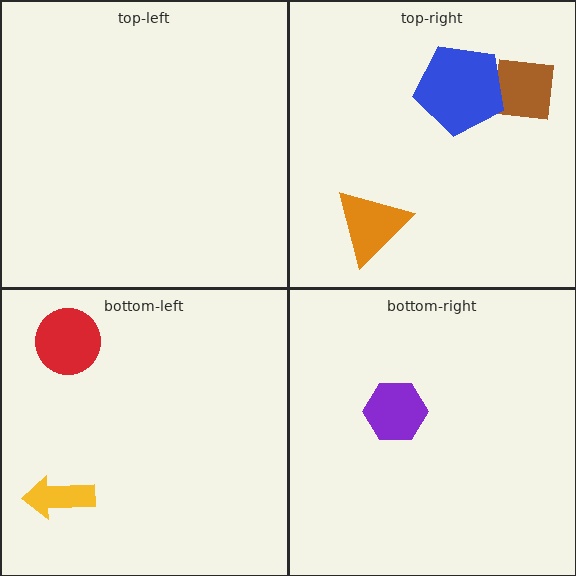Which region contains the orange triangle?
The top-right region.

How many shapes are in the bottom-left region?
2.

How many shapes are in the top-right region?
3.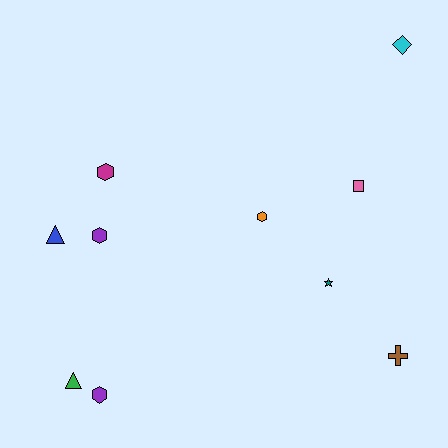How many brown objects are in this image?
There is 1 brown object.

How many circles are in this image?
There are no circles.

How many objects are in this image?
There are 10 objects.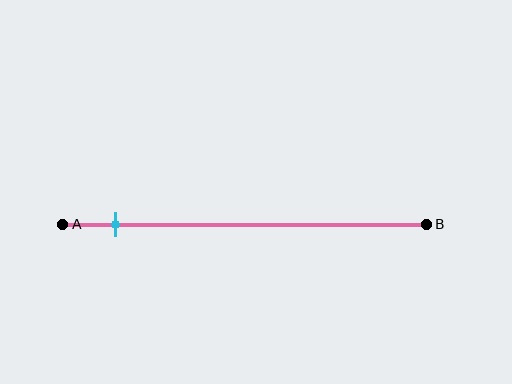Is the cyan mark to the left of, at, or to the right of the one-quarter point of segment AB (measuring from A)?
The cyan mark is to the left of the one-quarter point of segment AB.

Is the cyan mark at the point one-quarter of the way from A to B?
No, the mark is at about 15% from A, not at the 25% one-quarter point.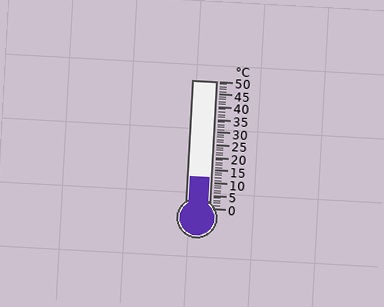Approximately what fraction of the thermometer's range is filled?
The thermometer is filled to approximately 25% of its range.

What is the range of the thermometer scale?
The thermometer scale ranges from 0°C to 50°C.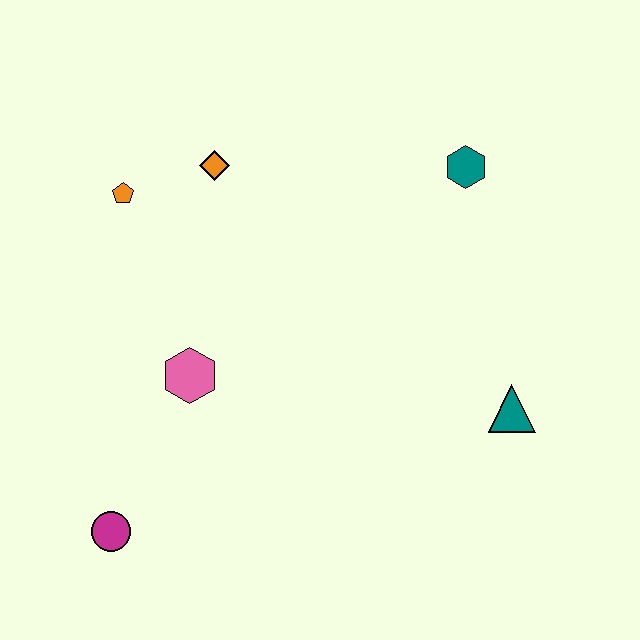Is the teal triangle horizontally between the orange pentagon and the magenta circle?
No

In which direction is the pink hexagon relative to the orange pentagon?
The pink hexagon is below the orange pentagon.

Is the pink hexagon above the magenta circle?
Yes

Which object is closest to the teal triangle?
The teal hexagon is closest to the teal triangle.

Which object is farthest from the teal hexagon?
The magenta circle is farthest from the teal hexagon.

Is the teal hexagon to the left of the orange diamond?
No